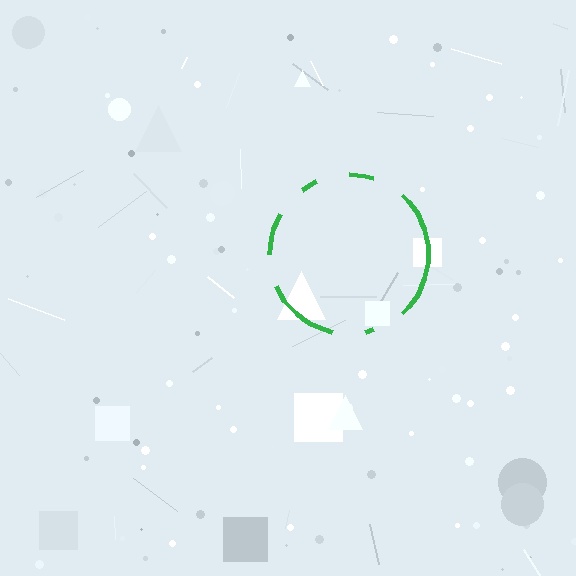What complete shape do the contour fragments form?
The contour fragments form a circle.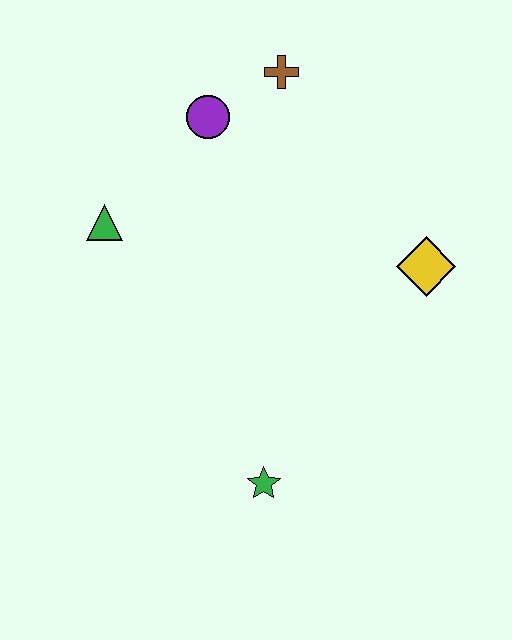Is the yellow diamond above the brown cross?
No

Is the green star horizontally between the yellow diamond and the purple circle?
Yes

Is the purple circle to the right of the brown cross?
No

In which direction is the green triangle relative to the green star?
The green triangle is above the green star.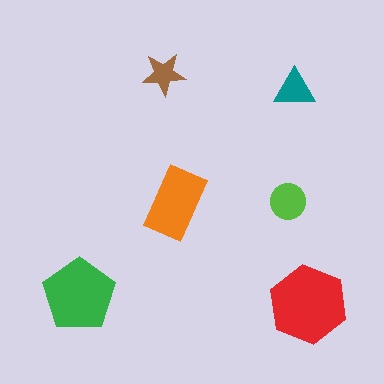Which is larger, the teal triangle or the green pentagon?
The green pentagon.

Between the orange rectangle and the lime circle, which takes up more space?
The orange rectangle.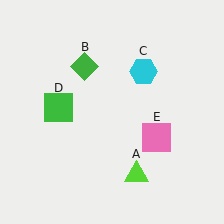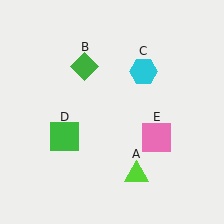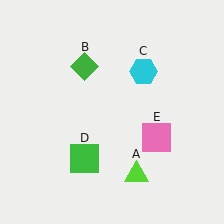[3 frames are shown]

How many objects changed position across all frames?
1 object changed position: green square (object D).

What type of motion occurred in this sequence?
The green square (object D) rotated counterclockwise around the center of the scene.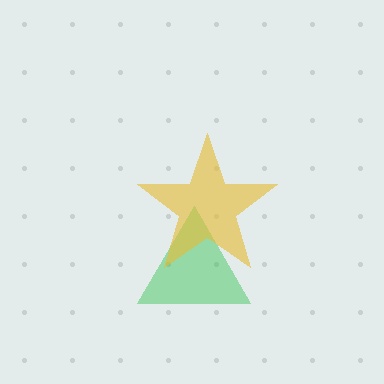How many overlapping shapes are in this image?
There are 2 overlapping shapes in the image.